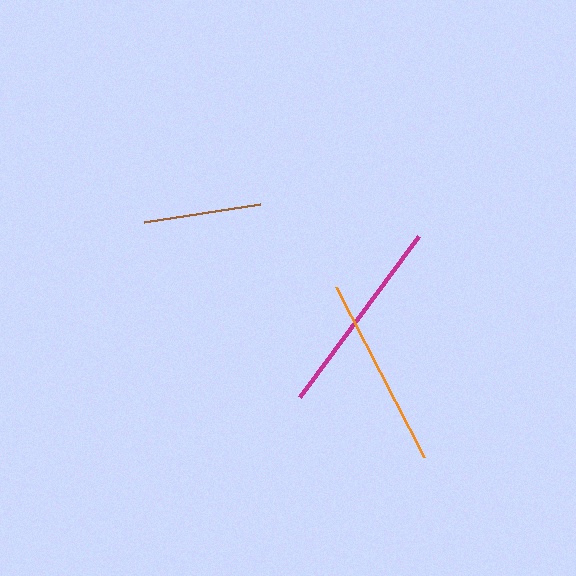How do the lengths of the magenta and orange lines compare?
The magenta and orange lines are approximately the same length.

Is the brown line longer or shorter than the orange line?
The orange line is longer than the brown line.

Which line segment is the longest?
The magenta line is the longest at approximately 201 pixels.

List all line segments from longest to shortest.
From longest to shortest: magenta, orange, brown.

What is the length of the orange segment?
The orange segment is approximately 191 pixels long.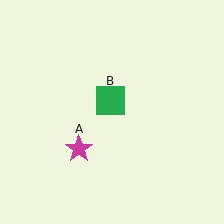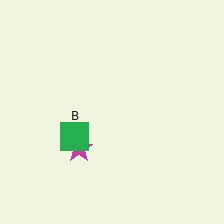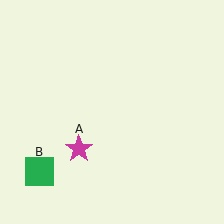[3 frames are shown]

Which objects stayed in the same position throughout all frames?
Magenta star (object A) remained stationary.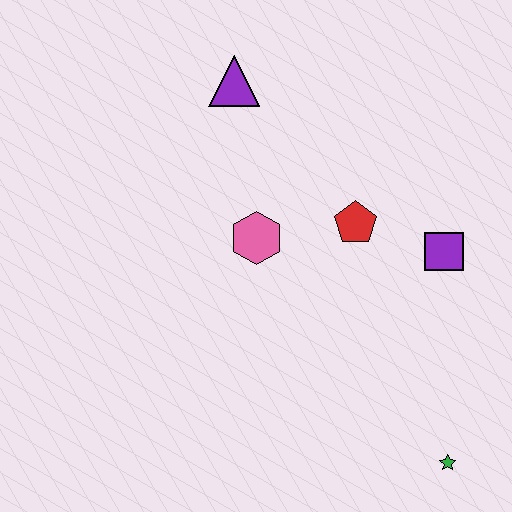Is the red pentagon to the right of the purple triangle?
Yes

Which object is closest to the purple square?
The red pentagon is closest to the purple square.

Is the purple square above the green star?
Yes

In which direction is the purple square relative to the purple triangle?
The purple square is to the right of the purple triangle.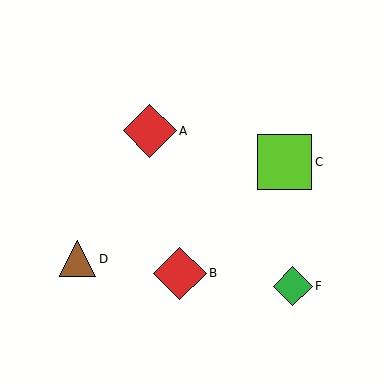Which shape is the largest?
The lime square (labeled C) is the largest.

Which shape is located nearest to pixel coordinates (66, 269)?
The brown triangle (labeled D) at (78, 259) is nearest to that location.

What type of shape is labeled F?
Shape F is a green diamond.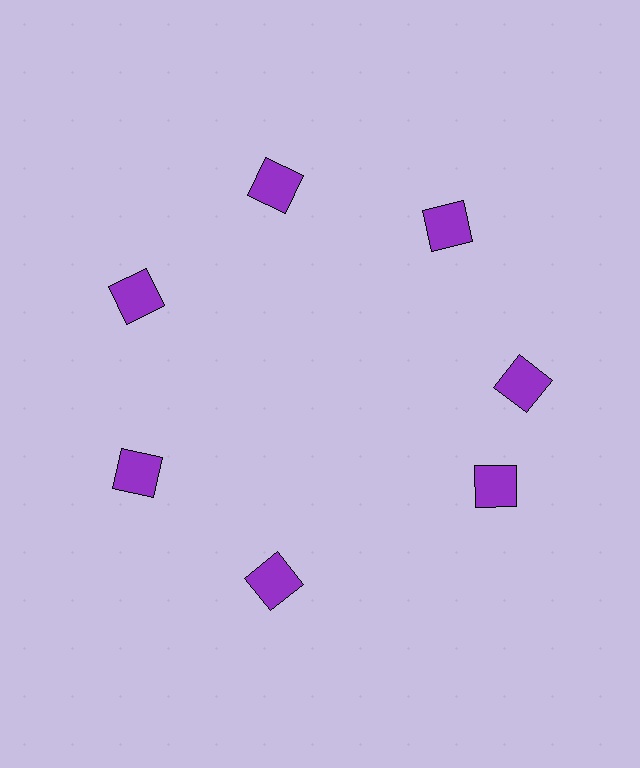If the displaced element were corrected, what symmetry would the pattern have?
It would have 7-fold rotational symmetry — the pattern would map onto itself every 51 degrees.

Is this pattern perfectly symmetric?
No. The 7 purple squares are arranged in a ring, but one element near the 5 o'clock position is rotated out of alignment along the ring, breaking the 7-fold rotational symmetry.